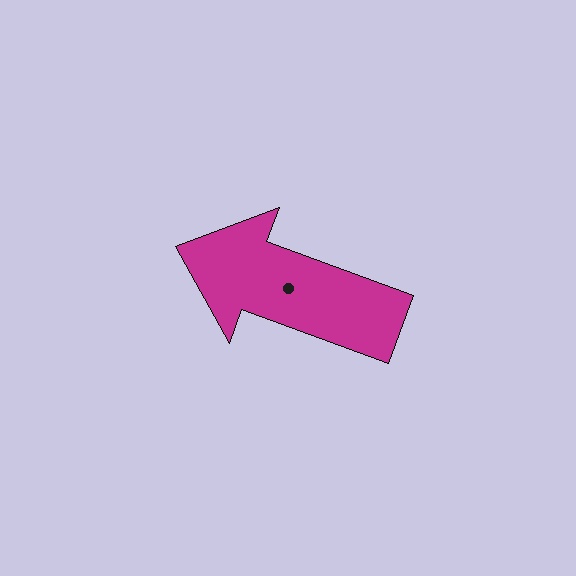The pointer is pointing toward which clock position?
Roughly 10 o'clock.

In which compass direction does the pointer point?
West.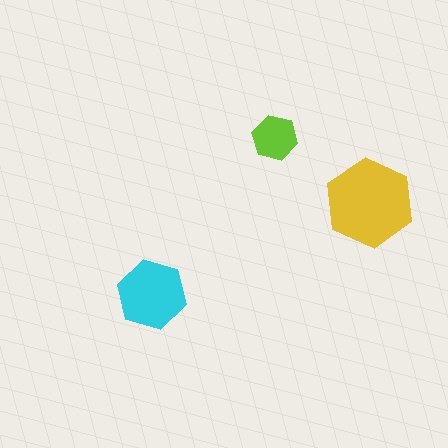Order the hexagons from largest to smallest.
the yellow one, the cyan one, the lime one.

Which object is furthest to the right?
The yellow hexagon is rightmost.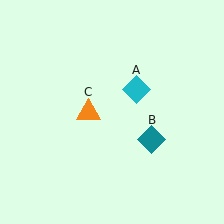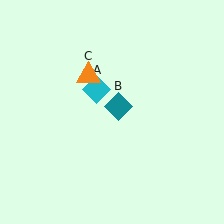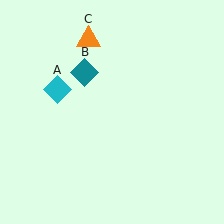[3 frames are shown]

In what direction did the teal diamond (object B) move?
The teal diamond (object B) moved up and to the left.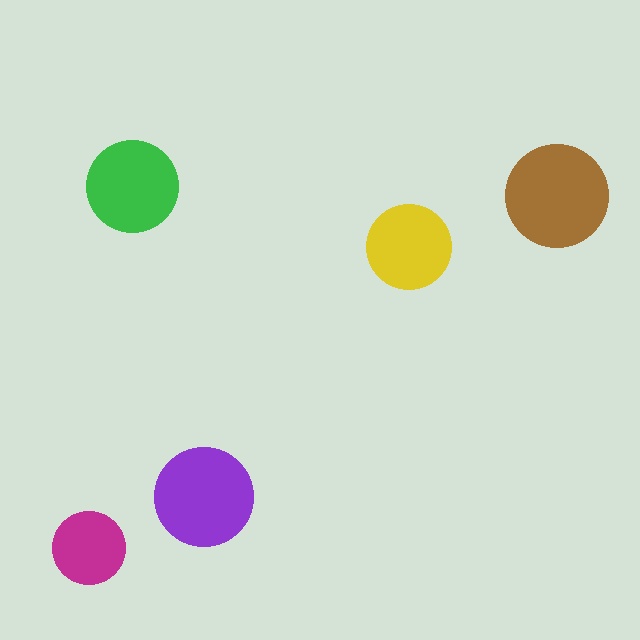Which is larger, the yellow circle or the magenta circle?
The yellow one.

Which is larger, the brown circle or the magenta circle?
The brown one.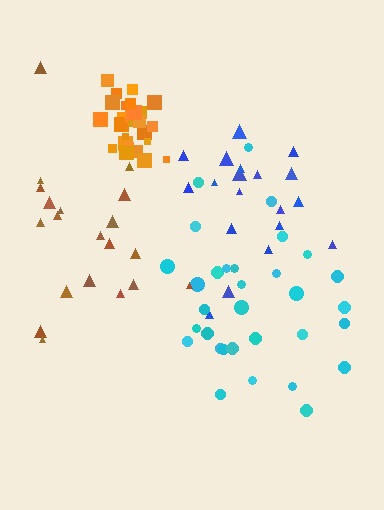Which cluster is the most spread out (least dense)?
Blue.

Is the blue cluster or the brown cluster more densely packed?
Brown.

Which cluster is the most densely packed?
Orange.